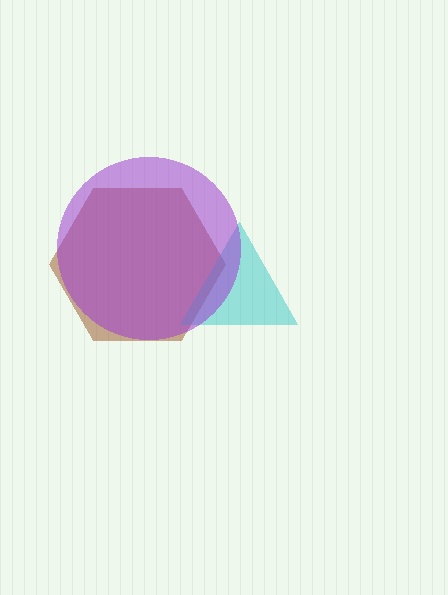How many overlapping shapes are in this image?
There are 3 overlapping shapes in the image.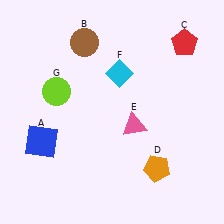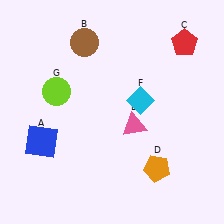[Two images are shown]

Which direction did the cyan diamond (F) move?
The cyan diamond (F) moved down.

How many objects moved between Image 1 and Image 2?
1 object moved between the two images.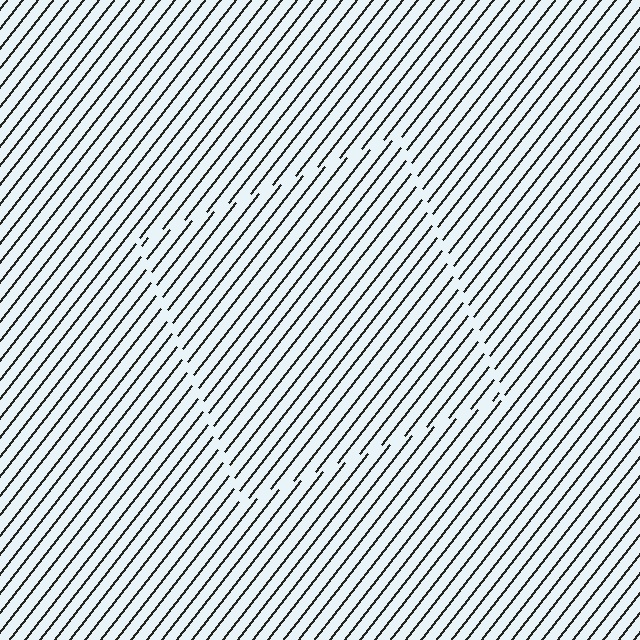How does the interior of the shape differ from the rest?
The interior of the shape contains the same grating, shifted by half a period — the contour is defined by the phase discontinuity where line-ends from the inner and outer gratings abut.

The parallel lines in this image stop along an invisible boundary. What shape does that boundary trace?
An illusory square. The interior of the shape contains the same grating, shifted by half a period — the contour is defined by the phase discontinuity where line-ends from the inner and outer gratings abut.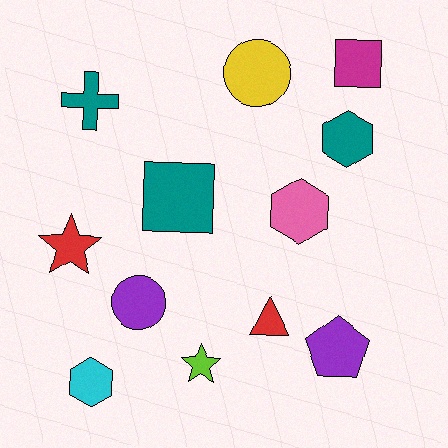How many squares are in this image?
There are 2 squares.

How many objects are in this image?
There are 12 objects.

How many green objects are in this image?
There are no green objects.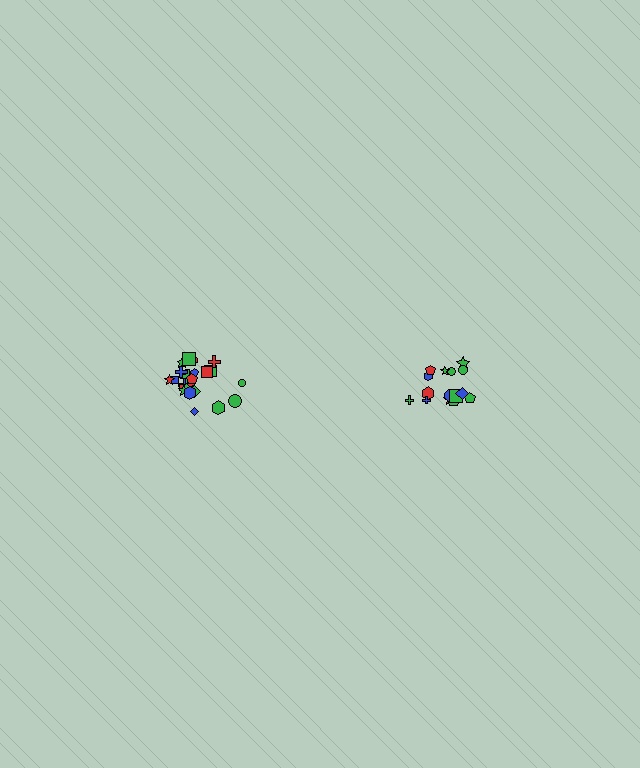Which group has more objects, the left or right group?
The left group.